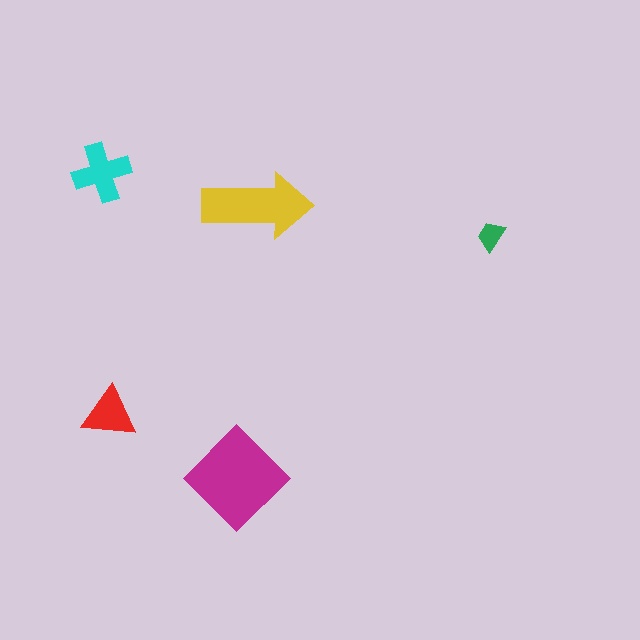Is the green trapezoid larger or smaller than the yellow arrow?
Smaller.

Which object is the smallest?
The green trapezoid.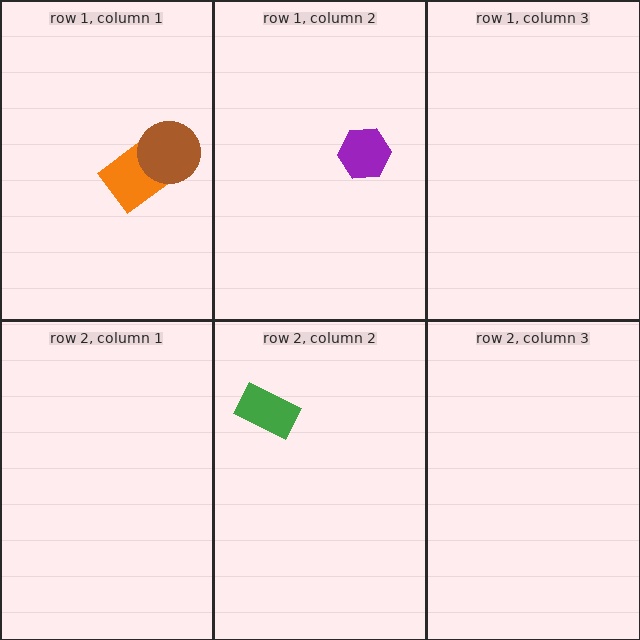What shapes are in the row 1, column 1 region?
The orange diamond, the brown circle.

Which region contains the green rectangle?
The row 2, column 2 region.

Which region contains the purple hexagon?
The row 1, column 2 region.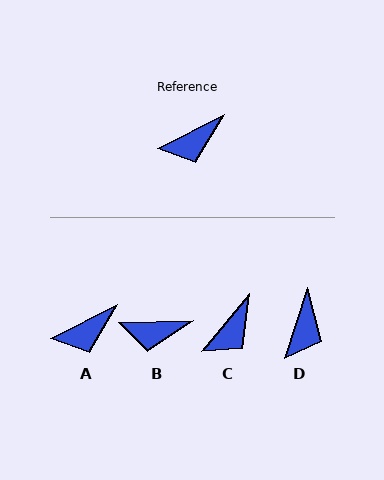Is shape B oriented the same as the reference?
No, it is off by about 25 degrees.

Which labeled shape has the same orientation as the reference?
A.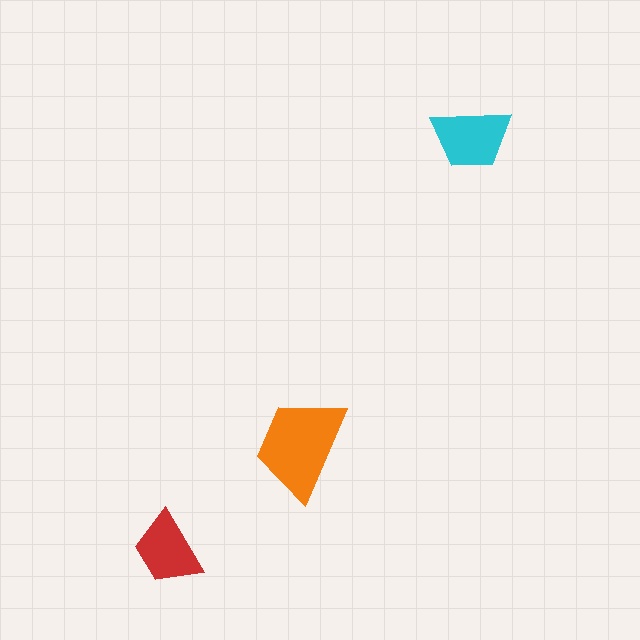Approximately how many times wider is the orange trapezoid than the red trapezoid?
About 1.5 times wider.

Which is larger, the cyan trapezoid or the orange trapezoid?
The orange one.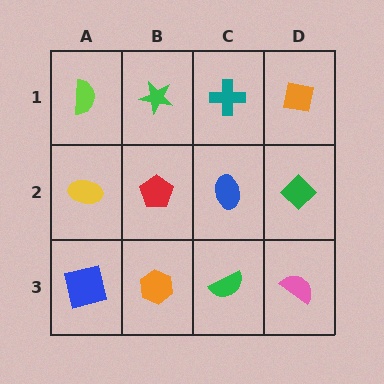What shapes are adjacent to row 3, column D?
A green diamond (row 2, column D), a green semicircle (row 3, column C).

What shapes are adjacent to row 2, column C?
A teal cross (row 1, column C), a green semicircle (row 3, column C), a red pentagon (row 2, column B), a green diamond (row 2, column D).